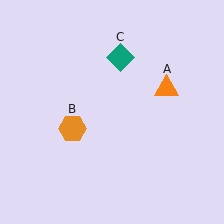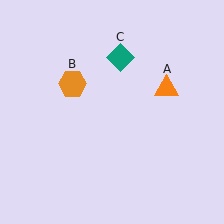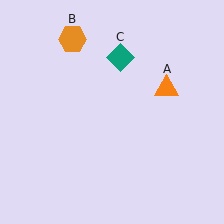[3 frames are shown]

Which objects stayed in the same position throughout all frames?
Orange triangle (object A) and teal diamond (object C) remained stationary.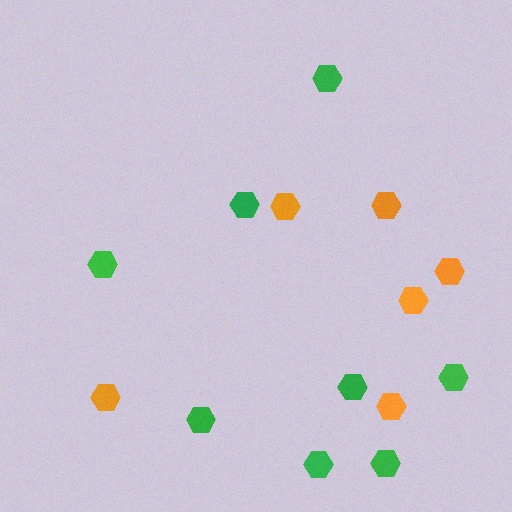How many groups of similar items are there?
There are 2 groups: one group of green hexagons (8) and one group of orange hexagons (6).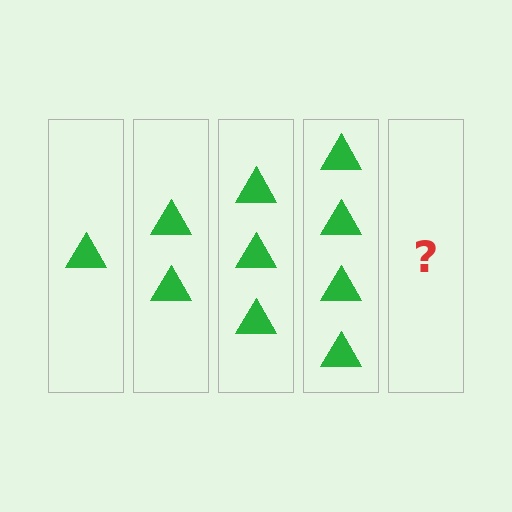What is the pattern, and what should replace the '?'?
The pattern is that each step adds one more triangle. The '?' should be 5 triangles.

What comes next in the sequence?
The next element should be 5 triangles.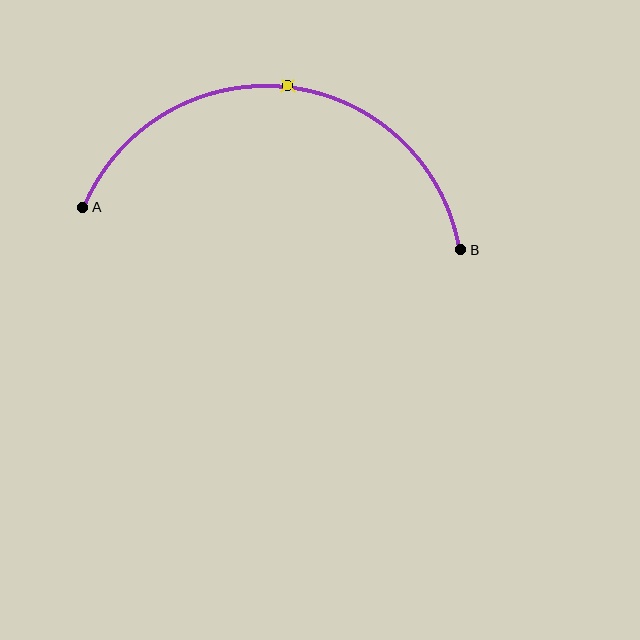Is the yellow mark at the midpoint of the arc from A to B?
Yes. The yellow mark lies on the arc at equal arc-length from both A and B — it is the arc midpoint.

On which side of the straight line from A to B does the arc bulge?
The arc bulges above the straight line connecting A and B.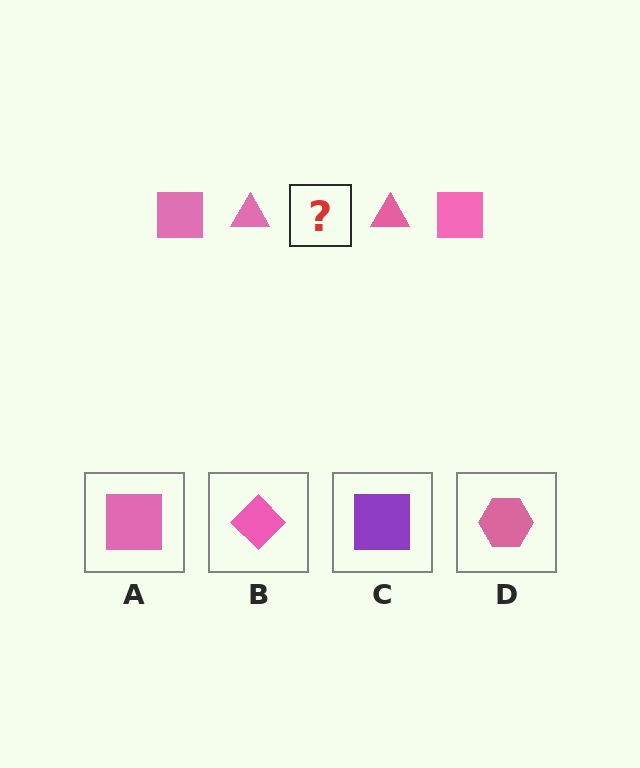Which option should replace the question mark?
Option A.